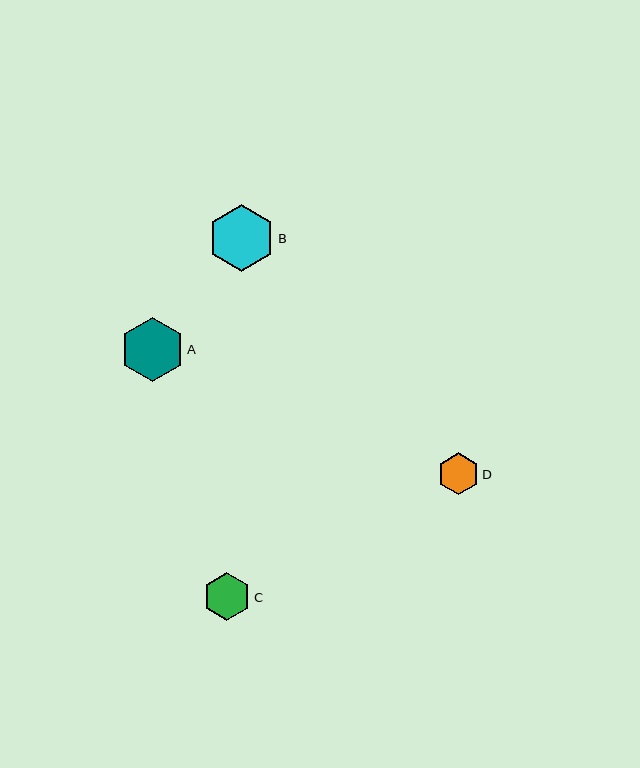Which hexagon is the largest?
Hexagon B is the largest with a size of approximately 67 pixels.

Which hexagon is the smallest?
Hexagon D is the smallest with a size of approximately 42 pixels.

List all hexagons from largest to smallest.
From largest to smallest: B, A, C, D.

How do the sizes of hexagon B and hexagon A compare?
Hexagon B and hexagon A are approximately the same size.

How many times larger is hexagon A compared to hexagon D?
Hexagon A is approximately 1.5 times the size of hexagon D.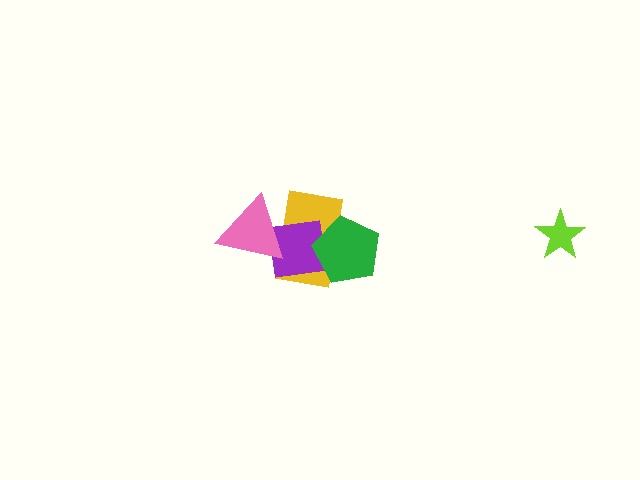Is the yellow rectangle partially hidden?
Yes, it is partially covered by another shape.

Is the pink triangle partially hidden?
No, no other shape covers it.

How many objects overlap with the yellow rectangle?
3 objects overlap with the yellow rectangle.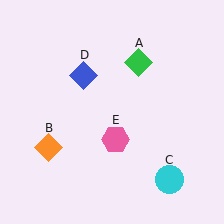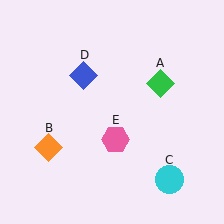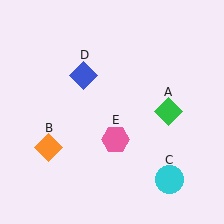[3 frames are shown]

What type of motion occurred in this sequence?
The green diamond (object A) rotated clockwise around the center of the scene.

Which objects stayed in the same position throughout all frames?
Orange diamond (object B) and cyan circle (object C) and blue diamond (object D) and pink hexagon (object E) remained stationary.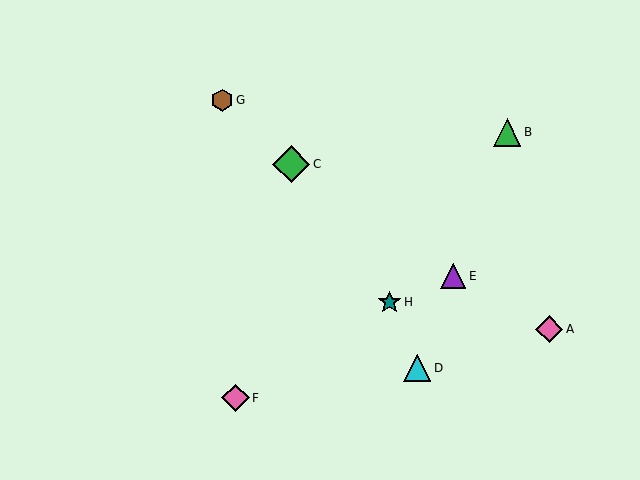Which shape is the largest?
The green diamond (labeled C) is the largest.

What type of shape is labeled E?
Shape E is a purple triangle.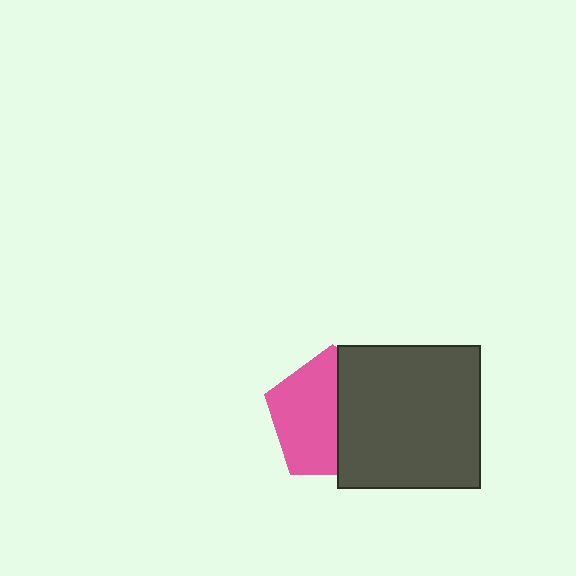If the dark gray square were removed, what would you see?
You would see the complete pink pentagon.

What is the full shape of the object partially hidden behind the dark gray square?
The partially hidden object is a pink pentagon.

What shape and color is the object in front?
The object in front is a dark gray square.